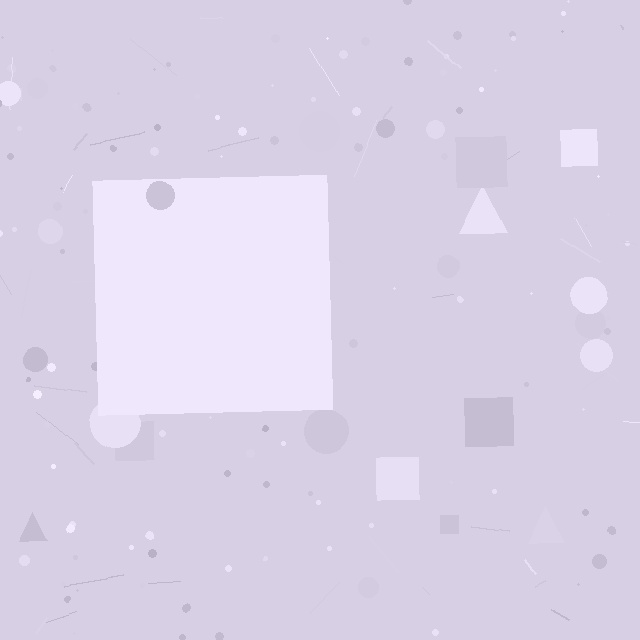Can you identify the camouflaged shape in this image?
The camouflaged shape is a square.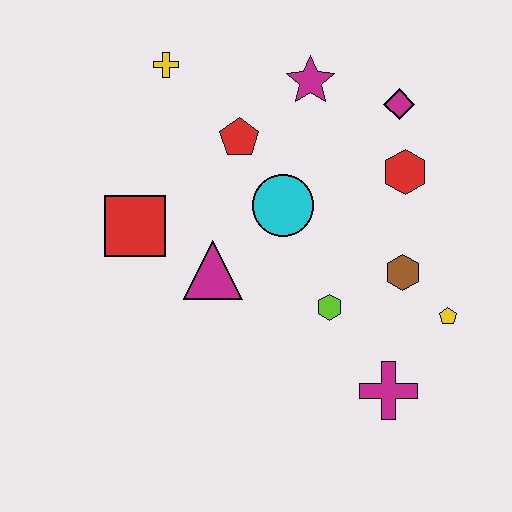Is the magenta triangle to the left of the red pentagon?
Yes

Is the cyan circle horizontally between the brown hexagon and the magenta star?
No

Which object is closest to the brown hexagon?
The yellow pentagon is closest to the brown hexagon.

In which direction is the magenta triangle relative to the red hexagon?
The magenta triangle is to the left of the red hexagon.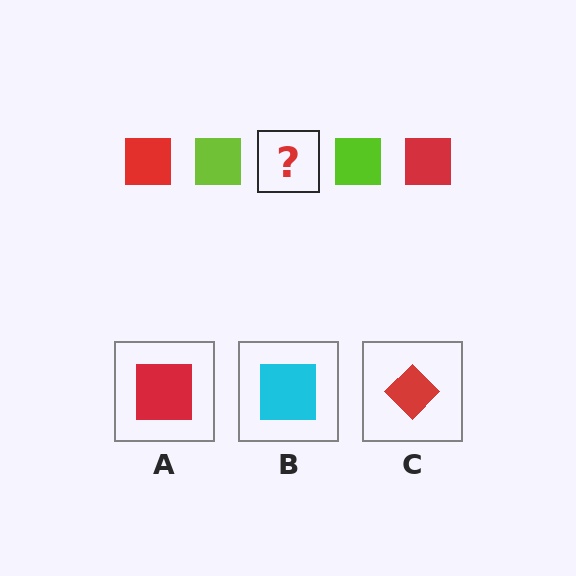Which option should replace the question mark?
Option A.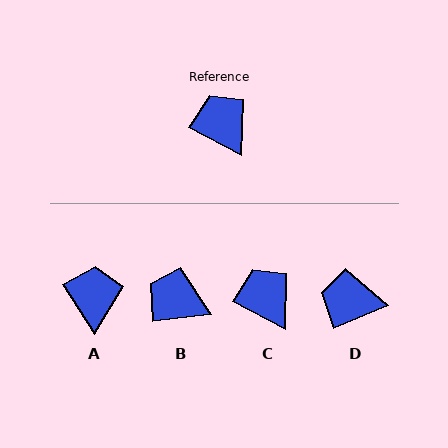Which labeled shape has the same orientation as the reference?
C.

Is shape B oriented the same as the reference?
No, it is off by about 35 degrees.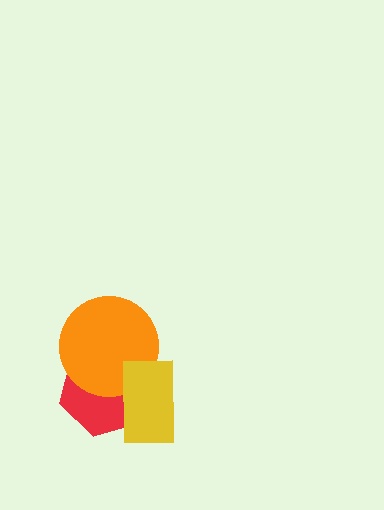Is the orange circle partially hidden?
Yes, it is partially covered by another shape.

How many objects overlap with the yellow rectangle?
2 objects overlap with the yellow rectangle.